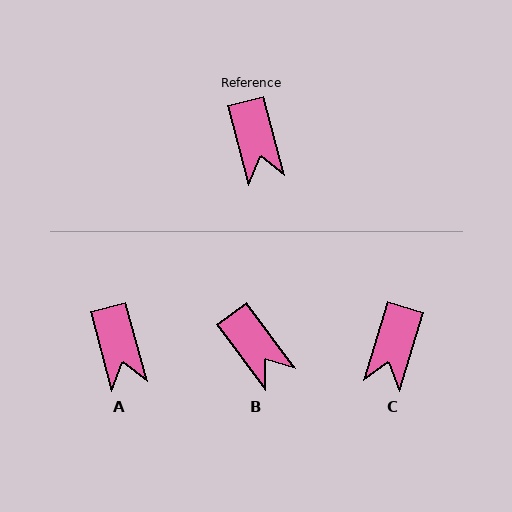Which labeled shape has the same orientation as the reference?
A.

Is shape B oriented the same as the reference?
No, it is off by about 21 degrees.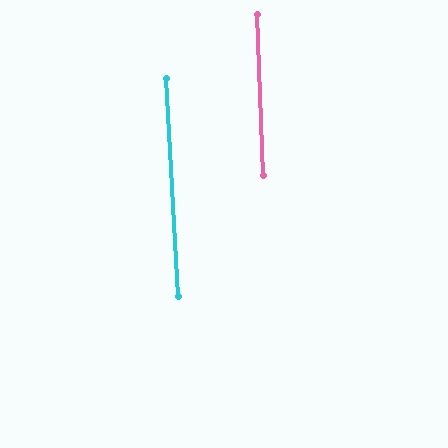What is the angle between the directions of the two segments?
Approximately 1 degree.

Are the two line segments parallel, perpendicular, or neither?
Parallel — their directions differ by only 1.2°.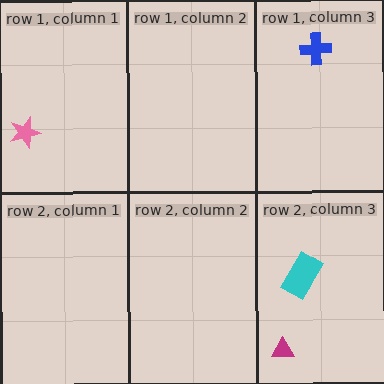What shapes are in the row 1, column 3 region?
The blue cross.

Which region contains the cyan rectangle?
The row 2, column 3 region.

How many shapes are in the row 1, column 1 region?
1.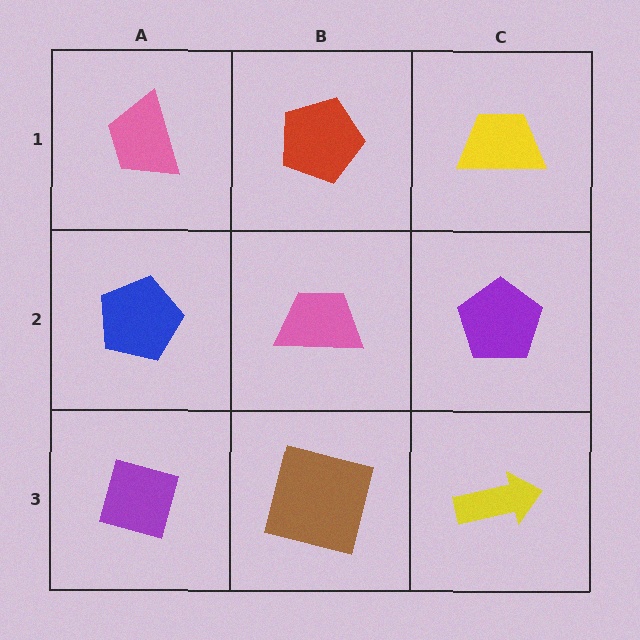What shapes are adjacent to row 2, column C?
A yellow trapezoid (row 1, column C), a yellow arrow (row 3, column C), a pink trapezoid (row 2, column B).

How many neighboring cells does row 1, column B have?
3.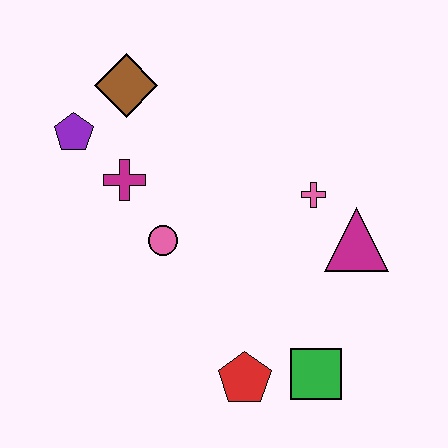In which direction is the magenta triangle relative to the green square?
The magenta triangle is above the green square.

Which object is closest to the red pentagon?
The green square is closest to the red pentagon.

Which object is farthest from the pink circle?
The green square is farthest from the pink circle.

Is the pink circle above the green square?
Yes